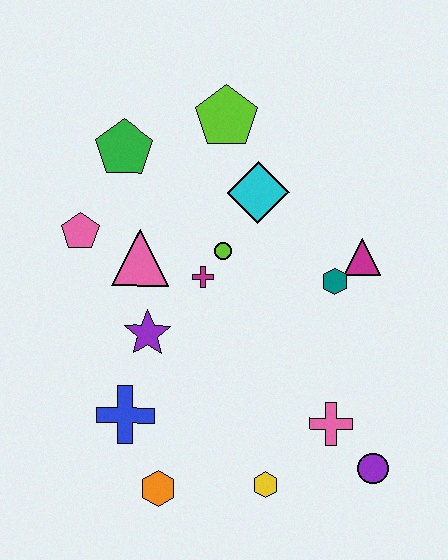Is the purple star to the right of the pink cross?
No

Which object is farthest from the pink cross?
The green pentagon is farthest from the pink cross.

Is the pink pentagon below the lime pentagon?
Yes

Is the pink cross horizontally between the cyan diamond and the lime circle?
No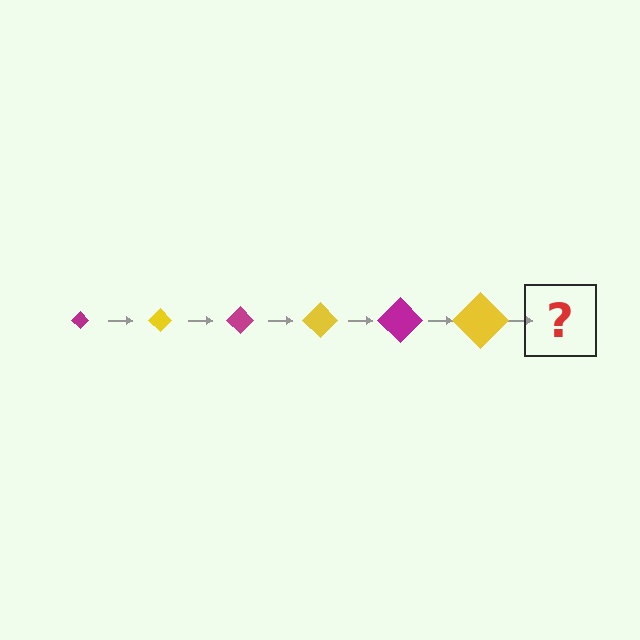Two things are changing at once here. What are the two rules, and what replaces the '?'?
The two rules are that the diamond grows larger each step and the color cycles through magenta and yellow. The '?' should be a magenta diamond, larger than the previous one.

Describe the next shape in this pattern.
It should be a magenta diamond, larger than the previous one.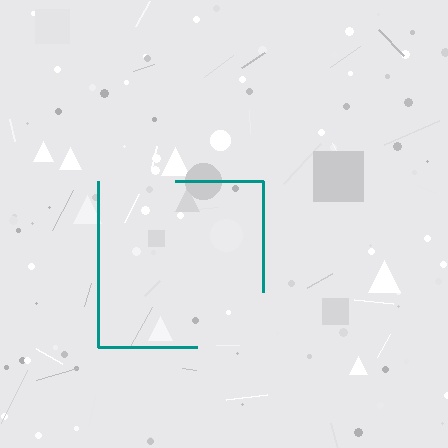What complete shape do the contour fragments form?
The contour fragments form a square.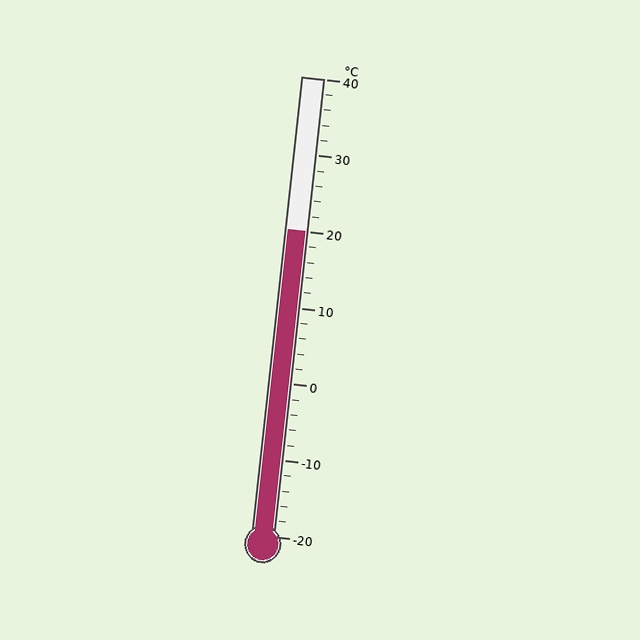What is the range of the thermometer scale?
The thermometer scale ranges from -20°C to 40°C.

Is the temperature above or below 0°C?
The temperature is above 0°C.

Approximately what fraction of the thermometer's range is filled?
The thermometer is filled to approximately 65% of its range.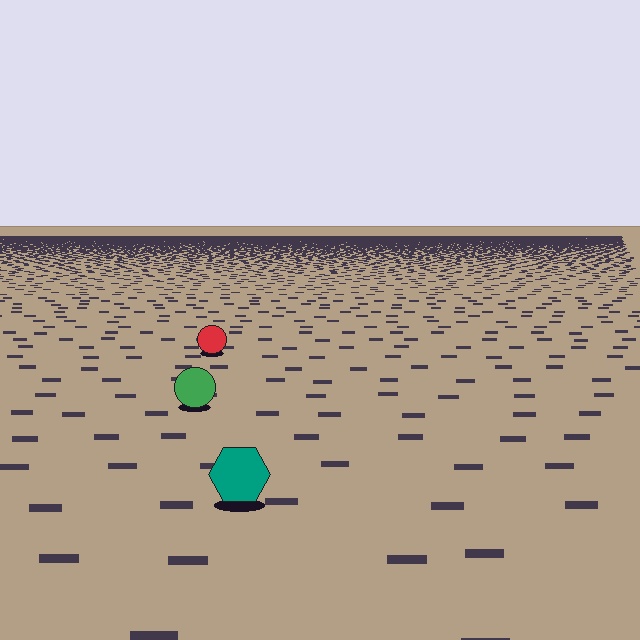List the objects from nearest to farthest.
From nearest to farthest: the teal hexagon, the green circle, the red circle.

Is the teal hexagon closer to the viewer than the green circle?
Yes. The teal hexagon is closer — you can tell from the texture gradient: the ground texture is coarser near it.